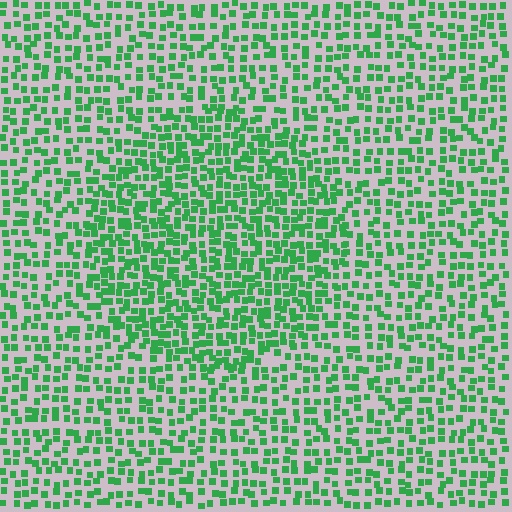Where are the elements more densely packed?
The elements are more densely packed inside the circle boundary.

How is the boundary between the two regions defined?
The boundary is defined by a change in element density (approximately 1.6x ratio). All elements are the same color, size, and shape.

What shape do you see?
I see a circle.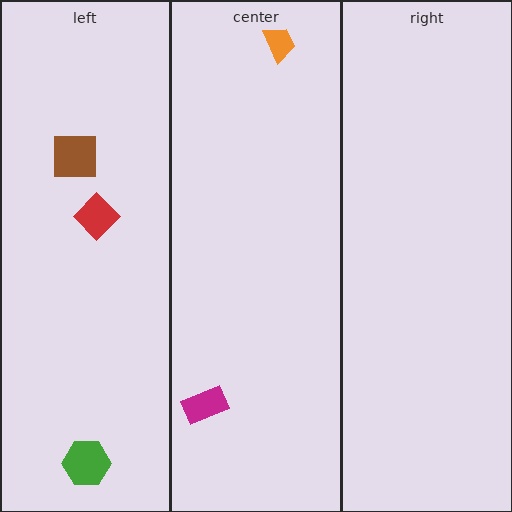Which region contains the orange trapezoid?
The center region.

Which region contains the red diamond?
The left region.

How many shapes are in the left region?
3.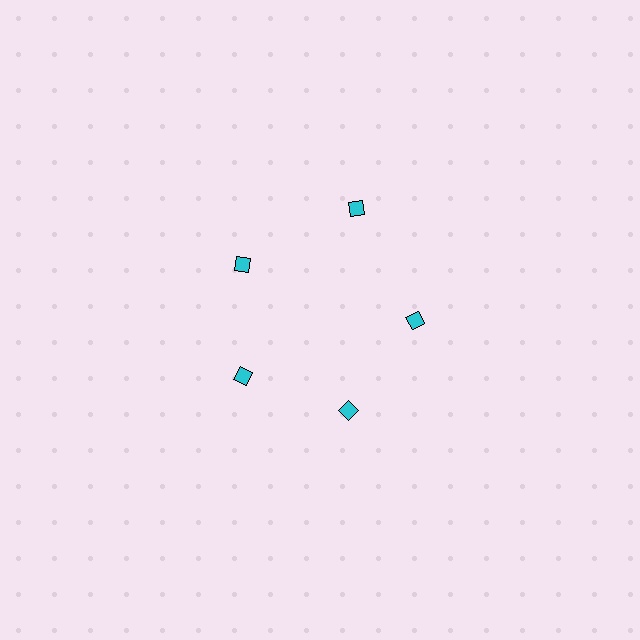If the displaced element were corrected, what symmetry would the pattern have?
It would have 5-fold rotational symmetry — the pattern would map onto itself every 72 degrees.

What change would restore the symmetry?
The symmetry would be restored by moving it inward, back onto the ring so that all 5 diamonds sit at equal angles and equal distance from the center.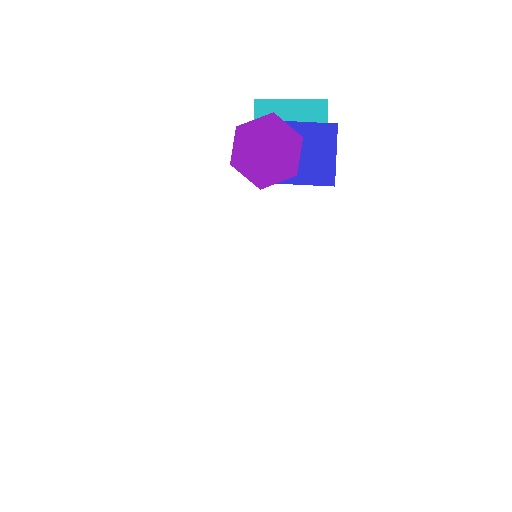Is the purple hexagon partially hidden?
No, no other shape covers it.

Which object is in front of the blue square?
The purple hexagon is in front of the blue square.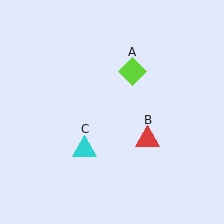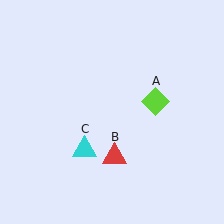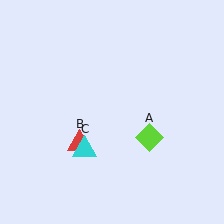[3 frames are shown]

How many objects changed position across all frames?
2 objects changed position: lime diamond (object A), red triangle (object B).